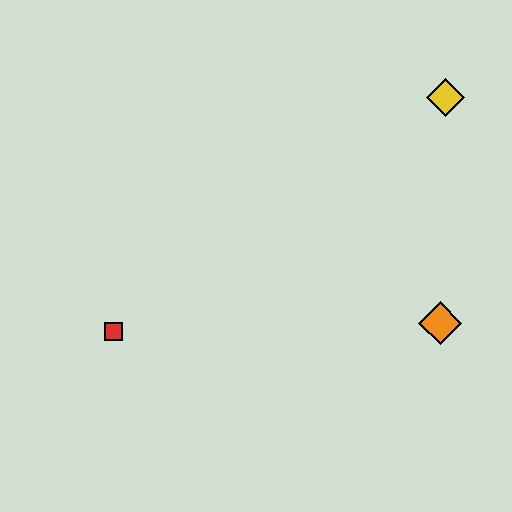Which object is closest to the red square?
The orange diamond is closest to the red square.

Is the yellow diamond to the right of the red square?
Yes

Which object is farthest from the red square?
The yellow diamond is farthest from the red square.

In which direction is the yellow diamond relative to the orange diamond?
The yellow diamond is above the orange diamond.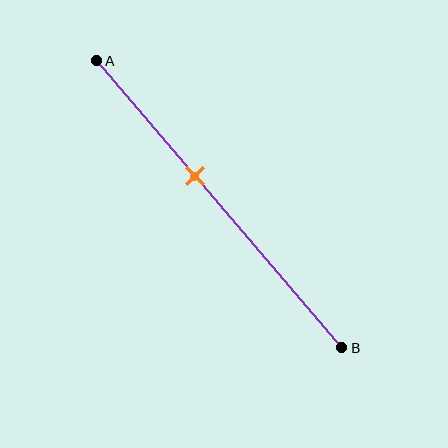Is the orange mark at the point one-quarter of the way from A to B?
No, the mark is at about 40% from A, not at the 25% one-quarter point.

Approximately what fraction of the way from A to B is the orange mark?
The orange mark is approximately 40% of the way from A to B.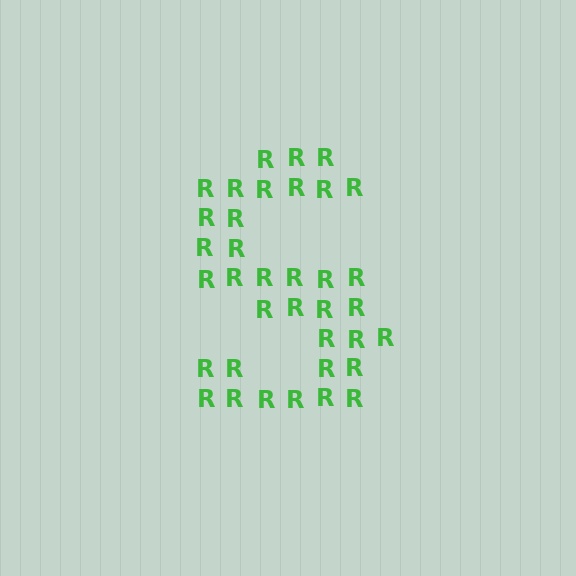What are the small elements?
The small elements are letter R's.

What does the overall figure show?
The overall figure shows the letter S.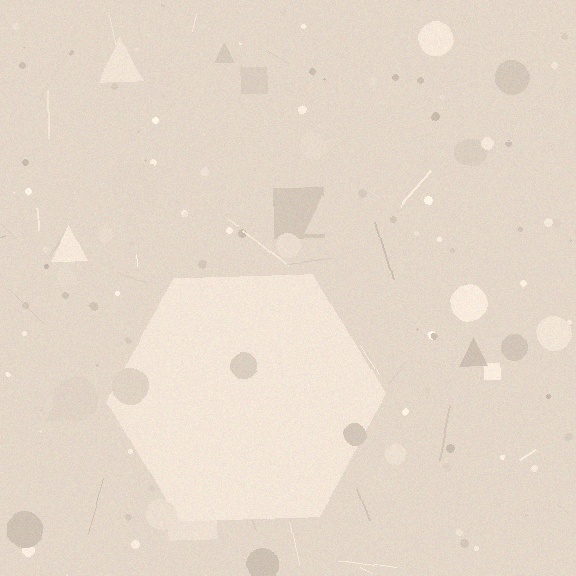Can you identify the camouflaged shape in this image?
The camouflaged shape is a hexagon.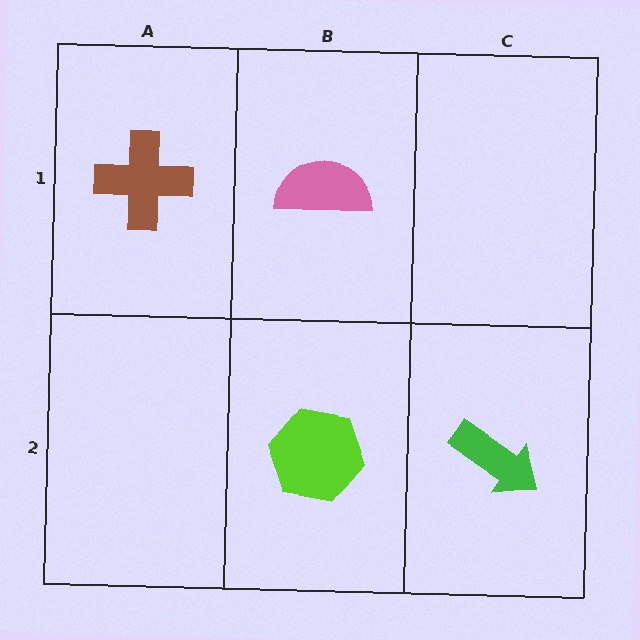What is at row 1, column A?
A brown cross.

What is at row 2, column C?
A green arrow.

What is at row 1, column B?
A pink semicircle.